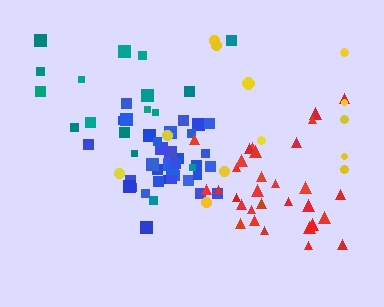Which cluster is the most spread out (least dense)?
Yellow.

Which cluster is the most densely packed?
Blue.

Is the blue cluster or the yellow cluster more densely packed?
Blue.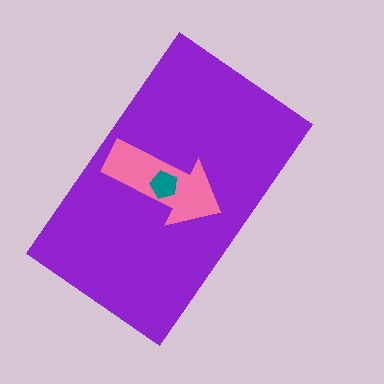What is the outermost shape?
The purple rectangle.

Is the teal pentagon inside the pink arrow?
Yes.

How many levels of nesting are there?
3.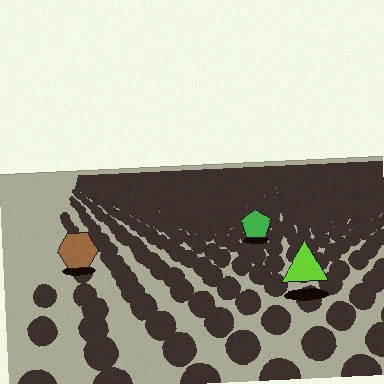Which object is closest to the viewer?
The lime triangle is closest. The texture marks near it are larger and more spread out.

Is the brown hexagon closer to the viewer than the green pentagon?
Yes. The brown hexagon is closer — you can tell from the texture gradient: the ground texture is coarser near it.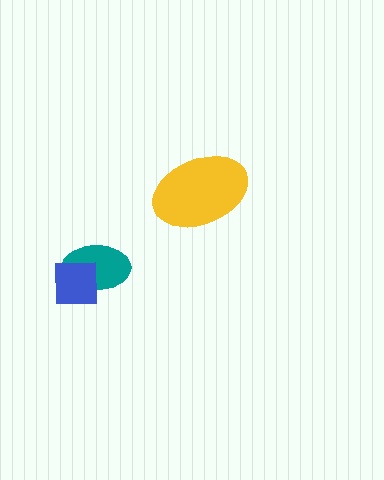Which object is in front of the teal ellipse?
The blue square is in front of the teal ellipse.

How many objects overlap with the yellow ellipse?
0 objects overlap with the yellow ellipse.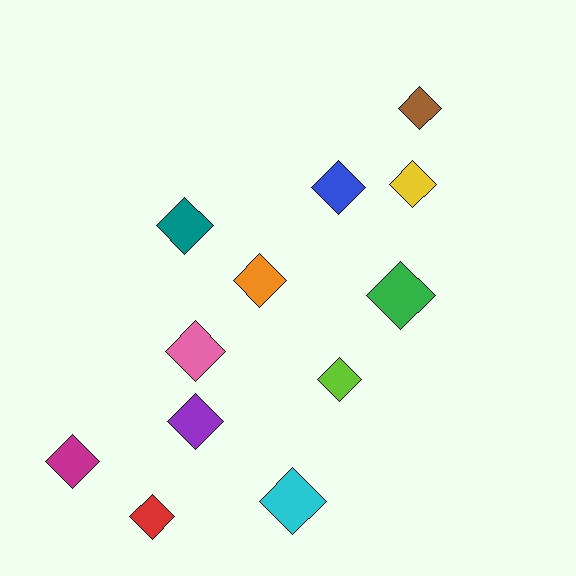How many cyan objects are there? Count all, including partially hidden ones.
There is 1 cyan object.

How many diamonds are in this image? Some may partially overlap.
There are 12 diamonds.